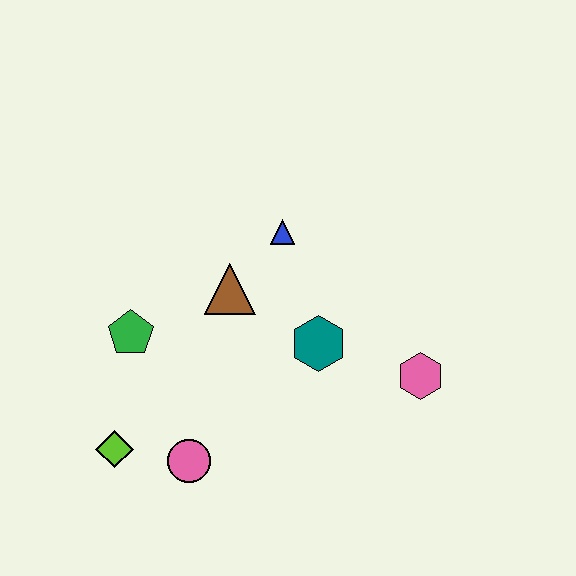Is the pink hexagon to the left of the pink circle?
No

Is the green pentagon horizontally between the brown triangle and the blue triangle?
No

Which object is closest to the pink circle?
The lime diamond is closest to the pink circle.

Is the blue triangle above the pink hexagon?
Yes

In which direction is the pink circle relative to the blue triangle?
The pink circle is below the blue triangle.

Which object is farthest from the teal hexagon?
The lime diamond is farthest from the teal hexagon.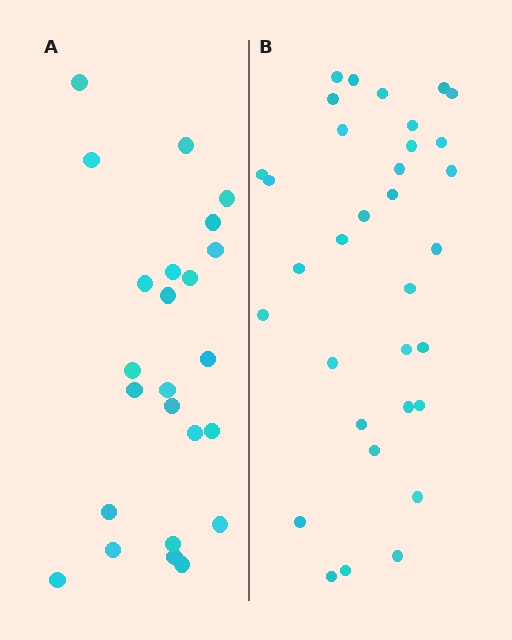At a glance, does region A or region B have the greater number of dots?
Region B (the right region) has more dots.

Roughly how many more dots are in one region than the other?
Region B has roughly 8 or so more dots than region A.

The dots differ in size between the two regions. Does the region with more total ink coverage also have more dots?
No. Region A has more total ink coverage because its dots are larger, but region B actually contains more individual dots. Total area can be misleading — the number of items is what matters here.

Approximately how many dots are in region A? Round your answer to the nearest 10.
About 20 dots. (The exact count is 24, which rounds to 20.)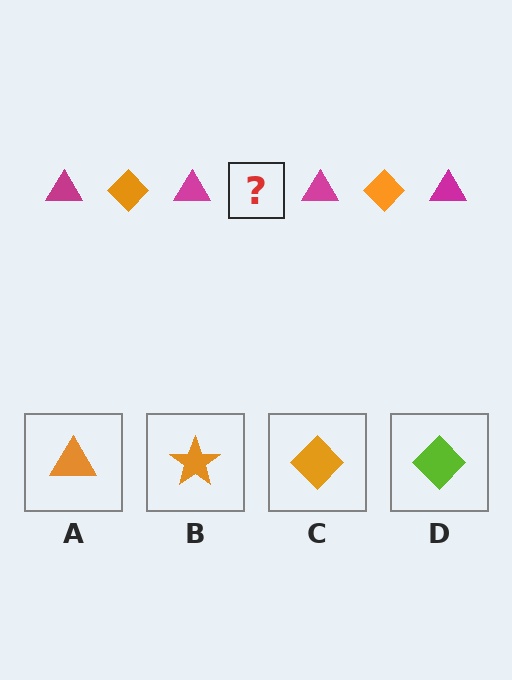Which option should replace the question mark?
Option C.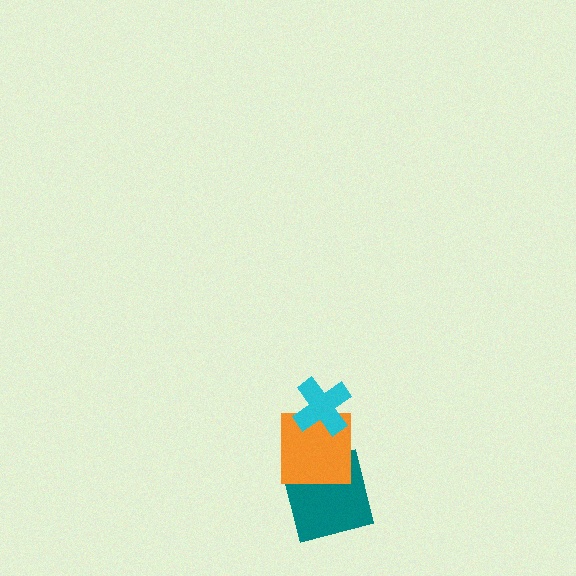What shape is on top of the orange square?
The cyan cross is on top of the orange square.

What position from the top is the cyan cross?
The cyan cross is 1st from the top.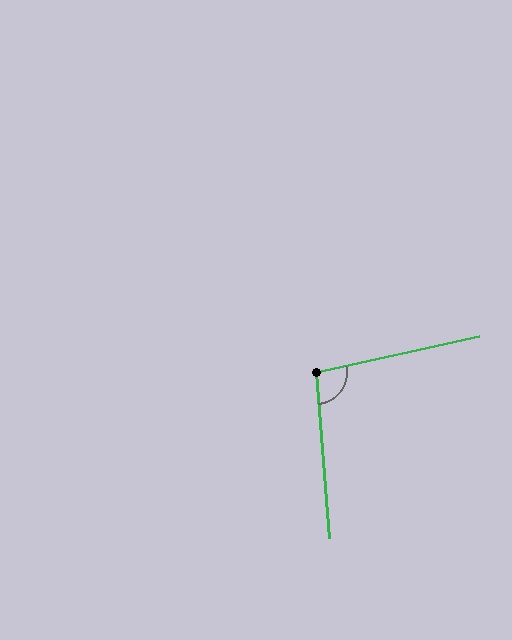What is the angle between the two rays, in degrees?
Approximately 98 degrees.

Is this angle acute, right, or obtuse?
It is obtuse.